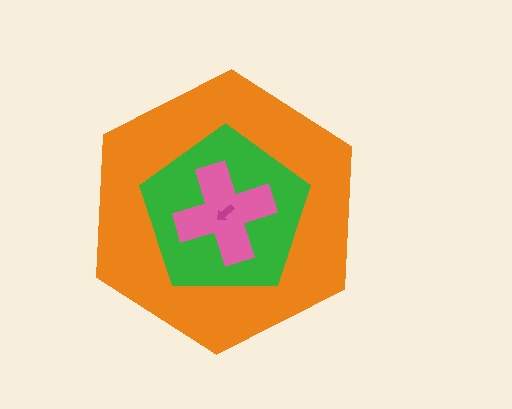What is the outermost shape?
The orange hexagon.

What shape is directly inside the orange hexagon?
The green pentagon.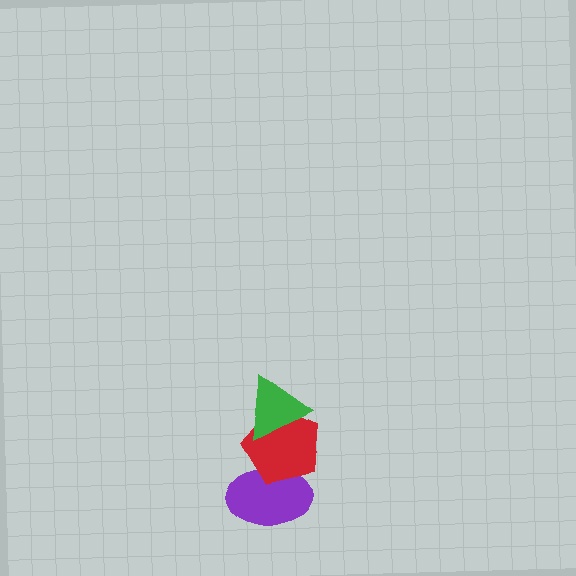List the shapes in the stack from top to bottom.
From top to bottom: the green triangle, the red pentagon, the purple ellipse.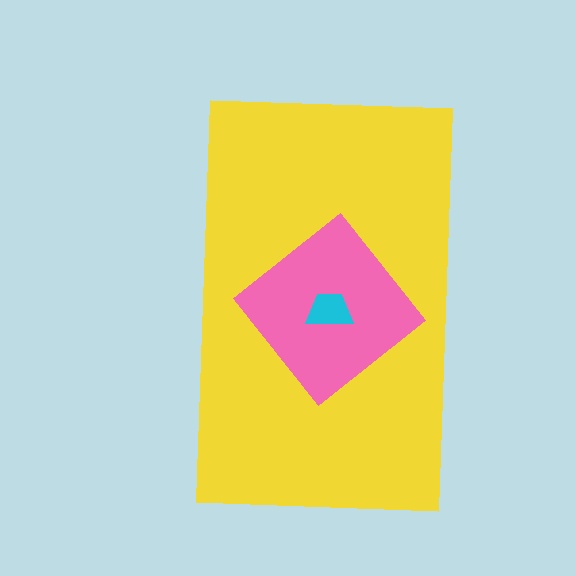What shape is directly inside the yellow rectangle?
The pink diamond.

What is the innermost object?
The cyan trapezoid.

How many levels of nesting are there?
3.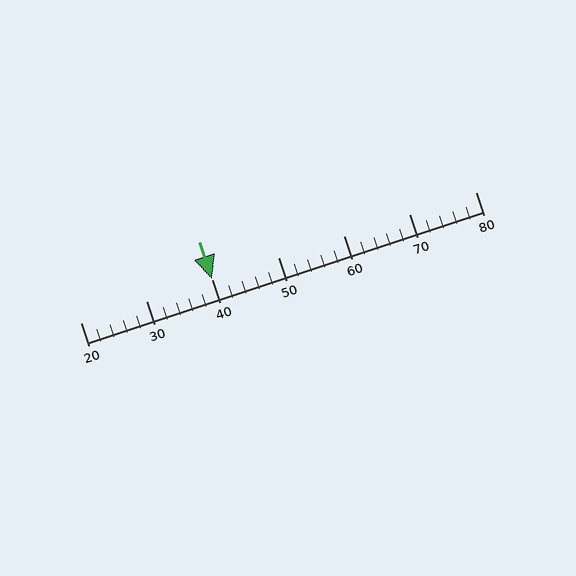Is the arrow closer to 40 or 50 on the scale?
The arrow is closer to 40.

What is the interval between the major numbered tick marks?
The major tick marks are spaced 10 units apart.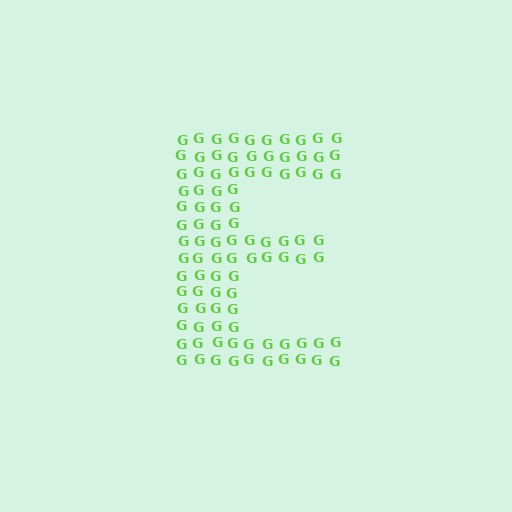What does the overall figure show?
The overall figure shows the letter E.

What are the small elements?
The small elements are letter G's.